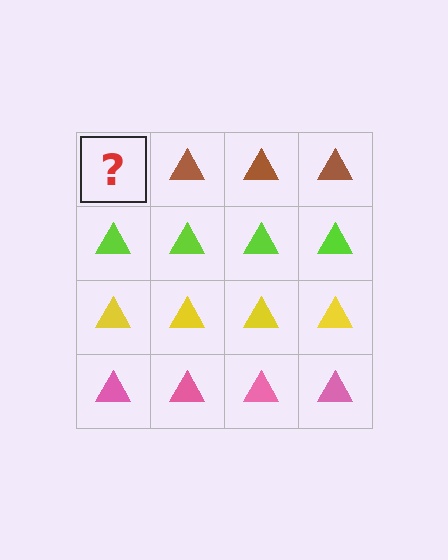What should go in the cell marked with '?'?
The missing cell should contain a brown triangle.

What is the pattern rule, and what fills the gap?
The rule is that each row has a consistent color. The gap should be filled with a brown triangle.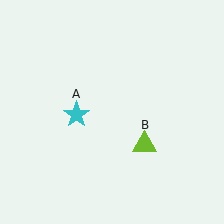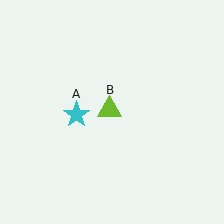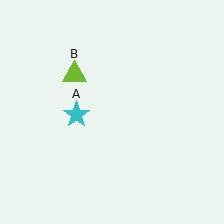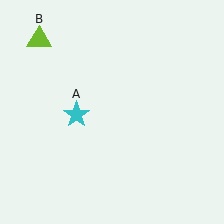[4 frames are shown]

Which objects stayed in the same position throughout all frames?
Cyan star (object A) remained stationary.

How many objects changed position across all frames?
1 object changed position: lime triangle (object B).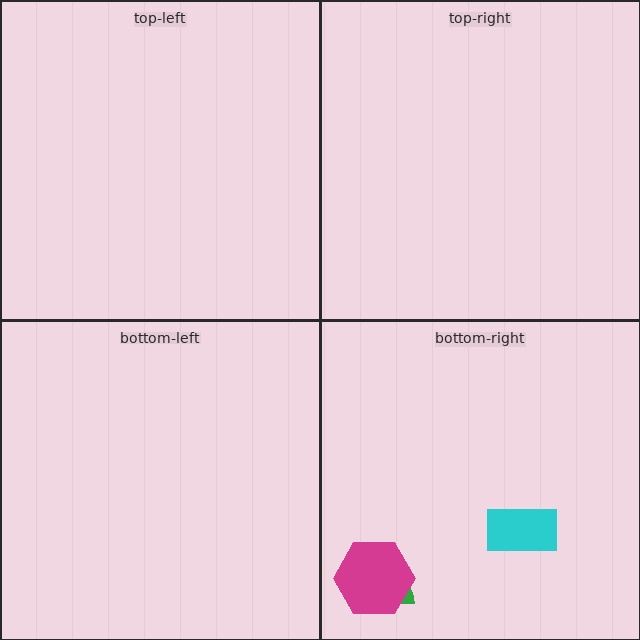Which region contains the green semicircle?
The bottom-right region.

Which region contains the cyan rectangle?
The bottom-right region.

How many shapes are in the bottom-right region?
3.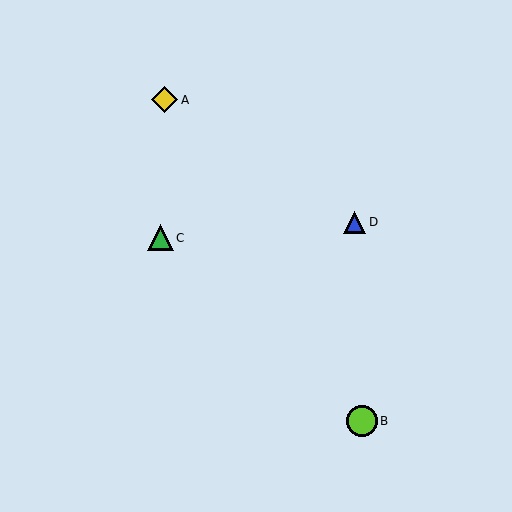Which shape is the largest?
The lime circle (labeled B) is the largest.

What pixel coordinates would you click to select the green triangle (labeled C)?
Click at (161, 238) to select the green triangle C.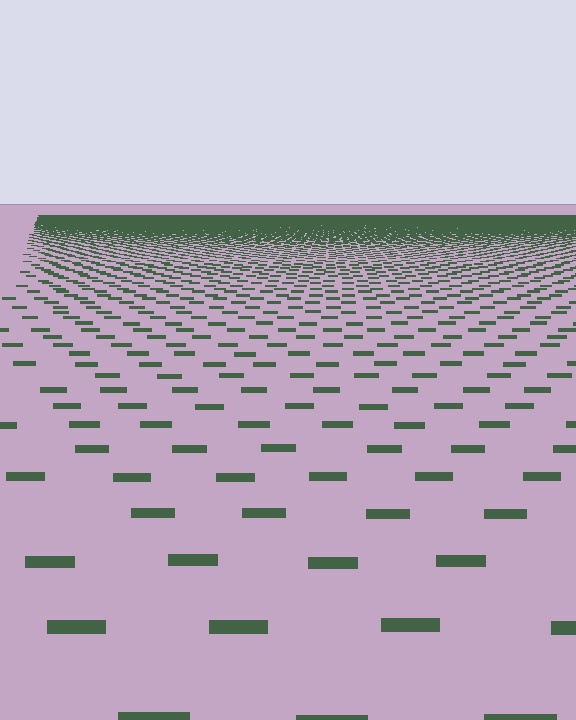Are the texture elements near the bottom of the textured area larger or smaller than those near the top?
Larger. Near the bottom, elements are closer to the viewer and appear at a bigger on-screen size.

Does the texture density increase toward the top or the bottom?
Density increases toward the top.